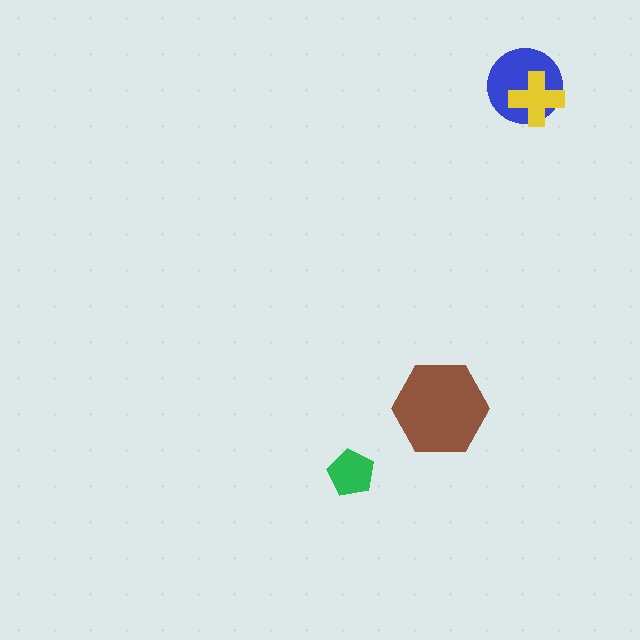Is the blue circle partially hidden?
Yes, it is partially covered by another shape.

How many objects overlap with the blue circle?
1 object overlaps with the blue circle.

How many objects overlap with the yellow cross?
1 object overlaps with the yellow cross.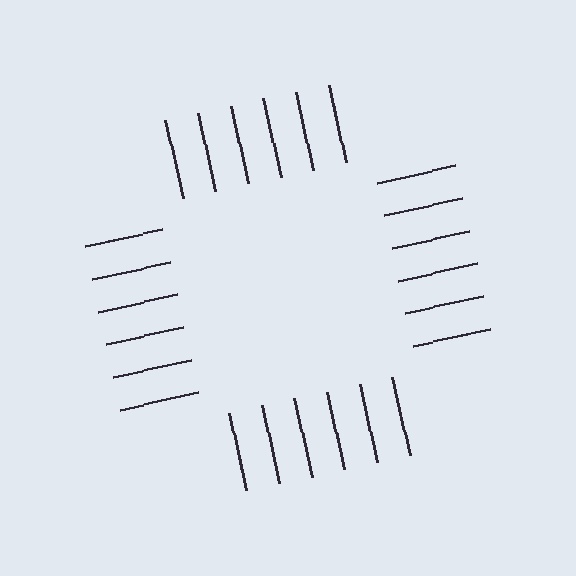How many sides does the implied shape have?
4 sides — the line-ends trace a square.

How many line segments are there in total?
24 — 6 along each of the 4 edges.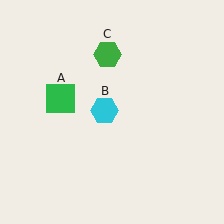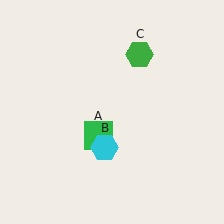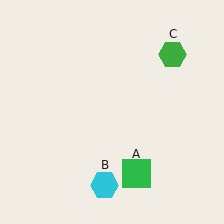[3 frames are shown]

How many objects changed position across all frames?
3 objects changed position: green square (object A), cyan hexagon (object B), green hexagon (object C).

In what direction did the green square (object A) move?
The green square (object A) moved down and to the right.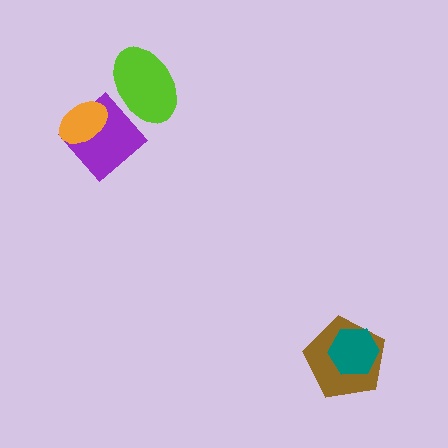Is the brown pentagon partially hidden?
Yes, it is partially covered by another shape.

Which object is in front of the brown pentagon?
The teal hexagon is in front of the brown pentagon.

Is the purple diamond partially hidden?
Yes, it is partially covered by another shape.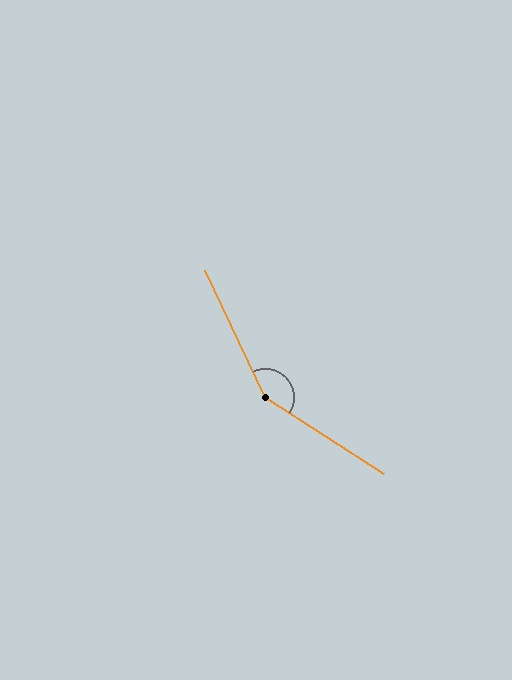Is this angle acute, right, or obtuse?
It is obtuse.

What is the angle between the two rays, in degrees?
Approximately 147 degrees.